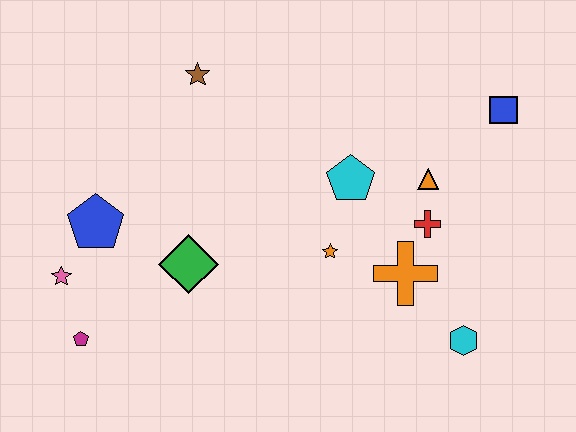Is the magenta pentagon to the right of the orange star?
No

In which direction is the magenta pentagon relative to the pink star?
The magenta pentagon is below the pink star.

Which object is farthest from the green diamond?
The blue square is farthest from the green diamond.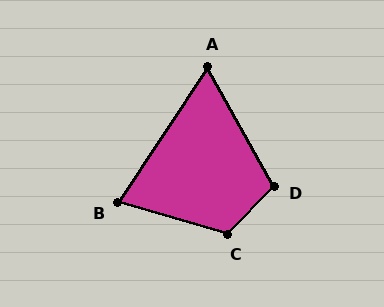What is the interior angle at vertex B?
Approximately 73 degrees (acute).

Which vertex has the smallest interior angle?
A, at approximately 62 degrees.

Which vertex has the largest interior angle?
C, at approximately 118 degrees.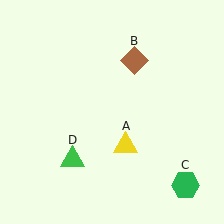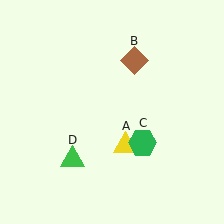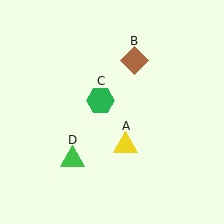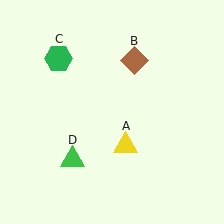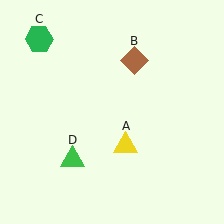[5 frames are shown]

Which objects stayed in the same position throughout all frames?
Yellow triangle (object A) and brown diamond (object B) and green triangle (object D) remained stationary.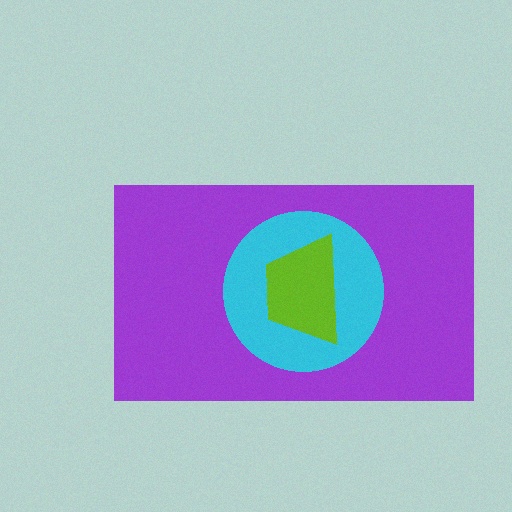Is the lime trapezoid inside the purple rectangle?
Yes.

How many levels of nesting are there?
3.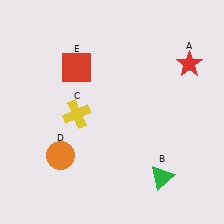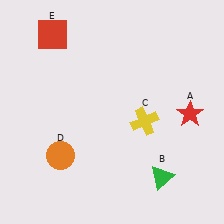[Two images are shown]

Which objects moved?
The objects that moved are: the red star (A), the yellow cross (C), the red square (E).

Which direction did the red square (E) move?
The red square (E) moved up.